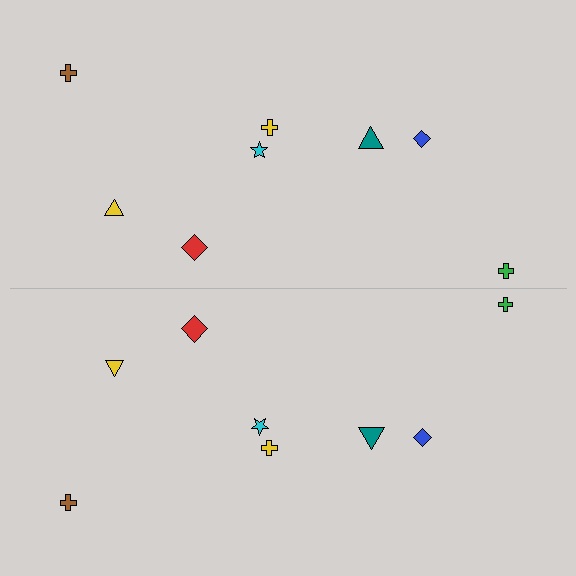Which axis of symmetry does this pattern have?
The pattern has a horizontal axis of symmetry running through the center of the image.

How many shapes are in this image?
There are 16 shapes in this image.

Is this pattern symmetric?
Yes, this pattern has bilateral (reflection) symmetry.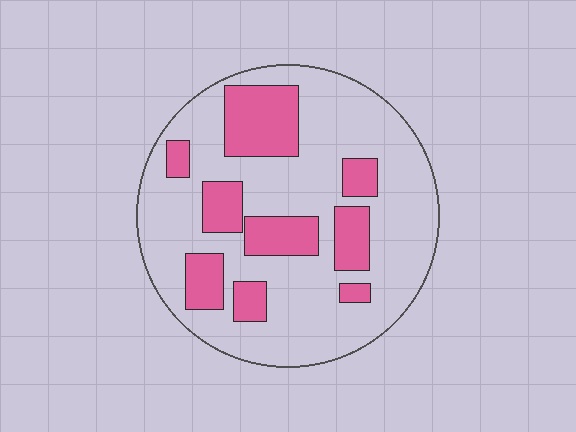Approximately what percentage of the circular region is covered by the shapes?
Approximately 25%.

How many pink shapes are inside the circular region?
9.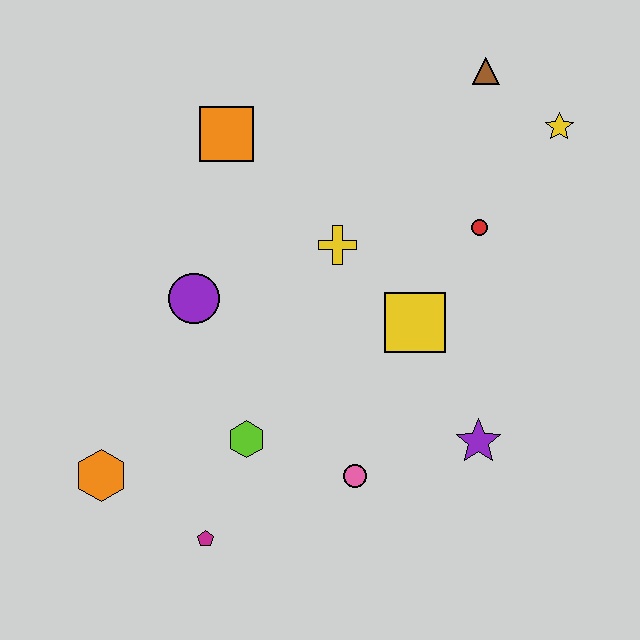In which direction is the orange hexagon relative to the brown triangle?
The orange hexagon is below the brown triangle.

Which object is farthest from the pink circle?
The brown triangle is farthest from the pink circle.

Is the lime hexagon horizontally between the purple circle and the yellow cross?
Yes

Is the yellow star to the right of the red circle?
Yes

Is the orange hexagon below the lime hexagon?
Yes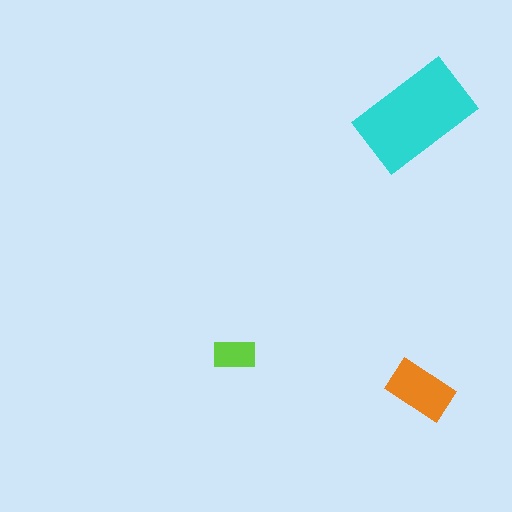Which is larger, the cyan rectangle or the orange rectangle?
The cyan one.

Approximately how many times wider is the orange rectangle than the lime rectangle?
About 1.5 times wider.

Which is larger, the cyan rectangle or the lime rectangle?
The cyan one.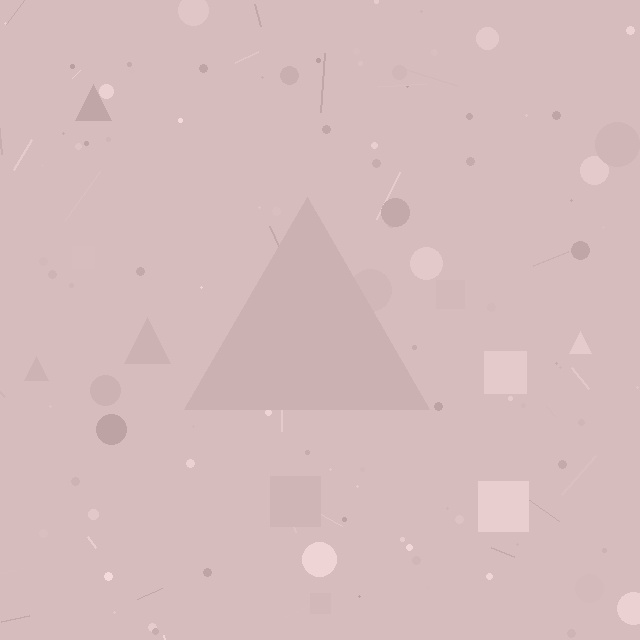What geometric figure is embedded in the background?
A triangle is embedded in the background.